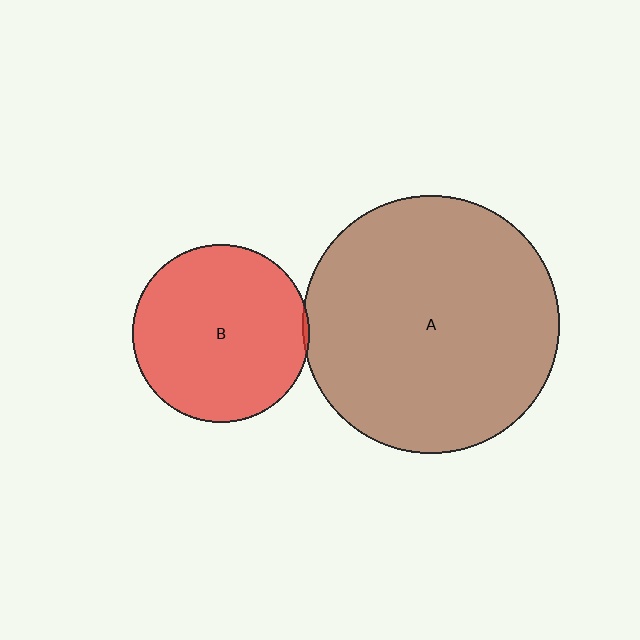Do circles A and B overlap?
Yes.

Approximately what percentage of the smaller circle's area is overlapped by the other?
Approximately 5%.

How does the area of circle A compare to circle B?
Approximately 2.1 times.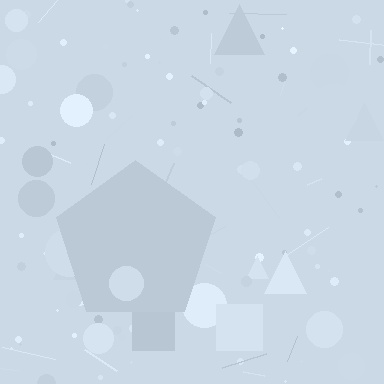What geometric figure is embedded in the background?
A pentagon is embedded in the background.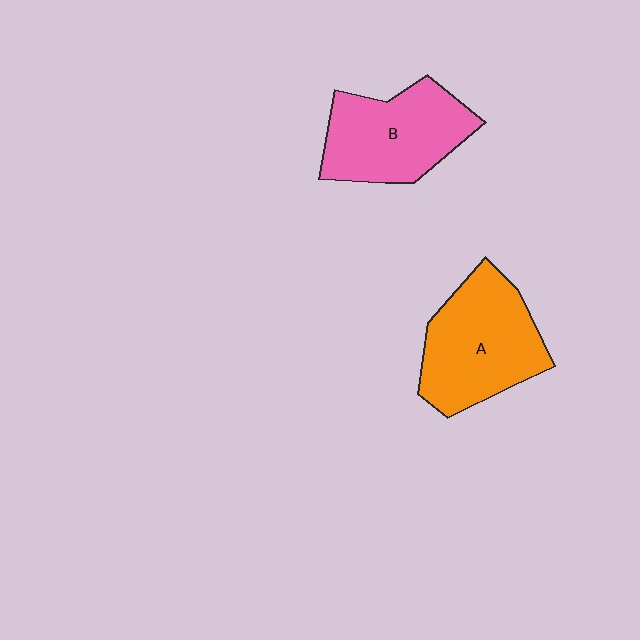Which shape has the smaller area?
Shape B (pink).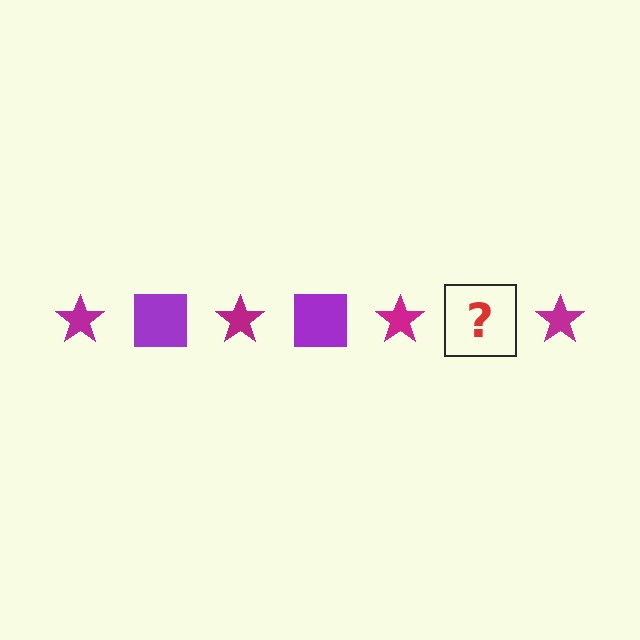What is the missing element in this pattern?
The missing element is a purple square.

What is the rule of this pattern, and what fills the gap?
The rule is that the pattern alternates between magenta star and purple square. The gap should be filled with a purple square.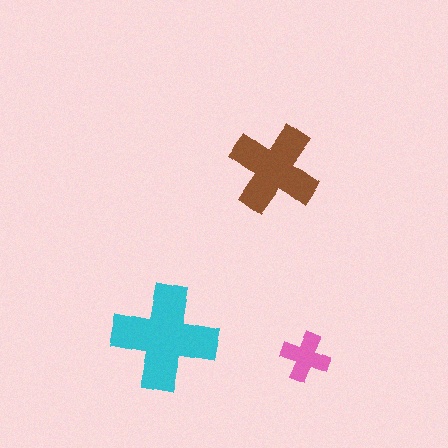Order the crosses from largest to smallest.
the cyan one, the brown one, the pink one.